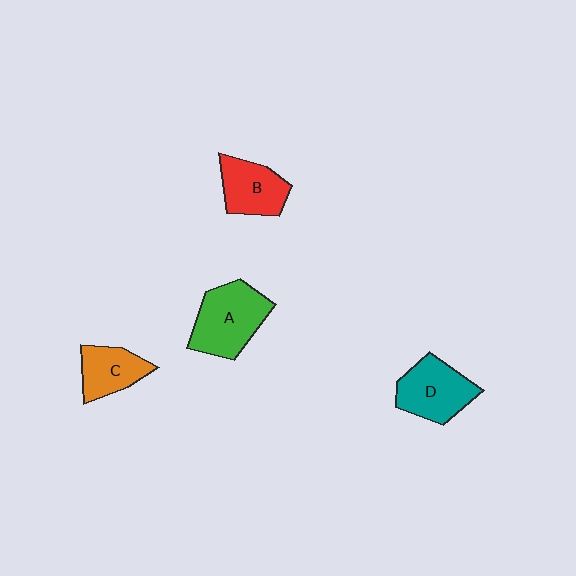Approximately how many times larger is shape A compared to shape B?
Approximately 1.4 times.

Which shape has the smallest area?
Shape C (orange).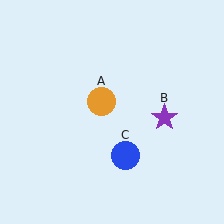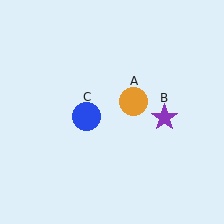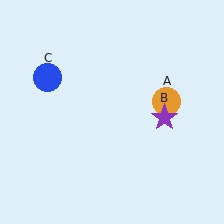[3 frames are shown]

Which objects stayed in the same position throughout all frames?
Purple star (object B) remained stationary.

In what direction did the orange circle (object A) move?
The orange circle (object A) moved right.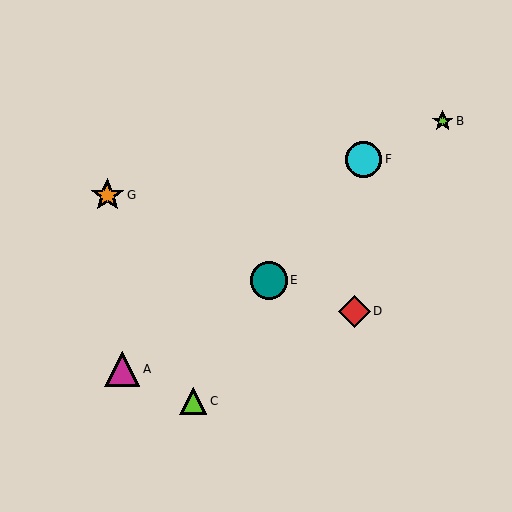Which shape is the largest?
The teal circle (labeled E) is the largest.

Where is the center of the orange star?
The center of the orange star is at (107, 195).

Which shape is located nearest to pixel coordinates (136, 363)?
The magenta triangle (labeled A) at (122, 369) is nearest to that location.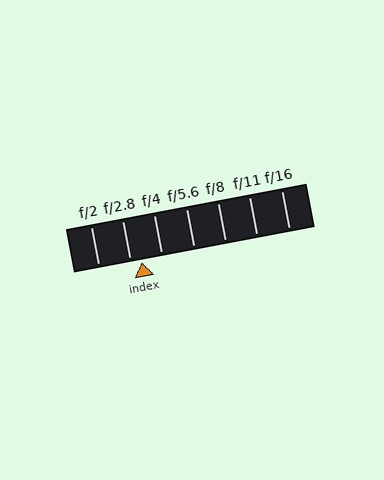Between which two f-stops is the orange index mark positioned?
The index mark is between f/2.8 and f/4.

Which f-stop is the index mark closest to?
The index mark is closest to f/2.8.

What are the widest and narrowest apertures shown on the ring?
The widest aperture shown is f/2 and the narrowest is f/16.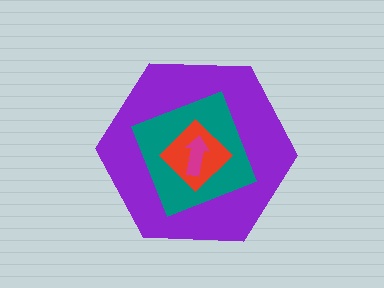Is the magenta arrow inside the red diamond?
Yes.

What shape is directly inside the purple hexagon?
The teal square.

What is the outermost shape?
The purple hexagon.